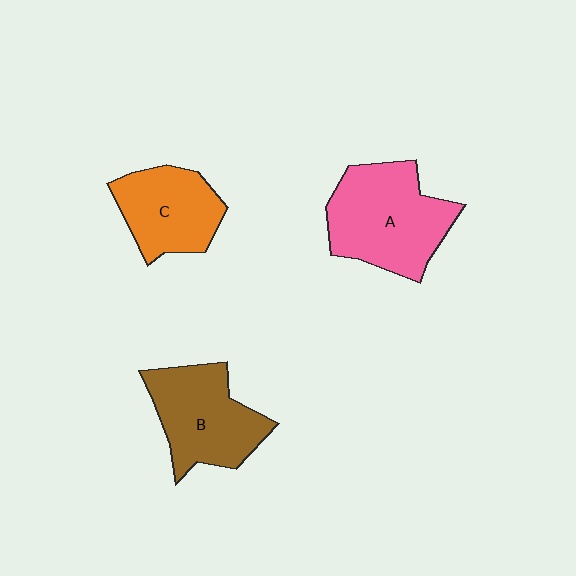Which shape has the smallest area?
Shape C (orange).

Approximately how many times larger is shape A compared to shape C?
Approximately 1.4 times.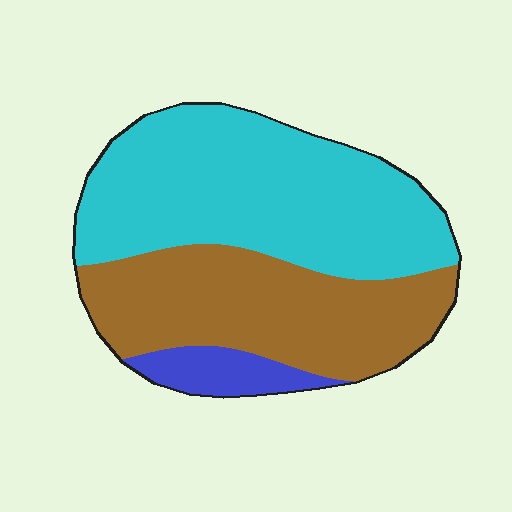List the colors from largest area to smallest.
From largest to smallest: cyan, brown, blue.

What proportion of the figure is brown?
Brown takes up between a third and a half of the figure.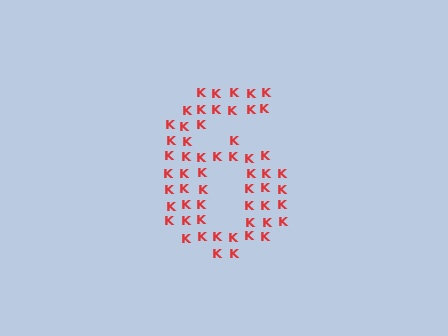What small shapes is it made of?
It is made of small letter K's.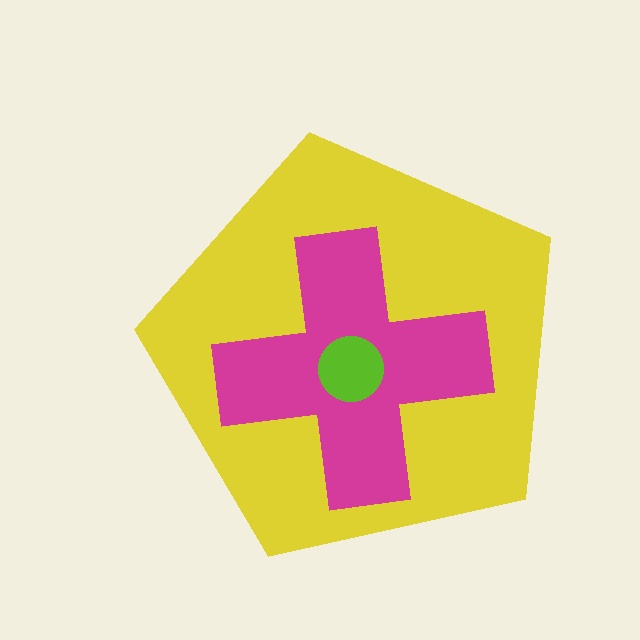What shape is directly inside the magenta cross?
The lime circle.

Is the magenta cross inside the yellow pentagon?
Yes.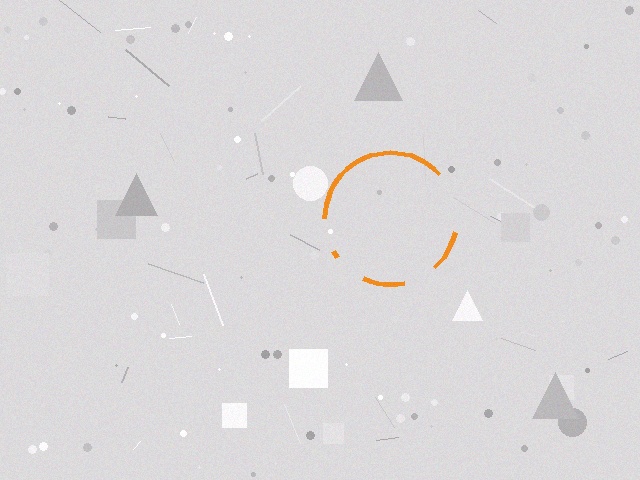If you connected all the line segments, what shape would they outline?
They would outline a circle.